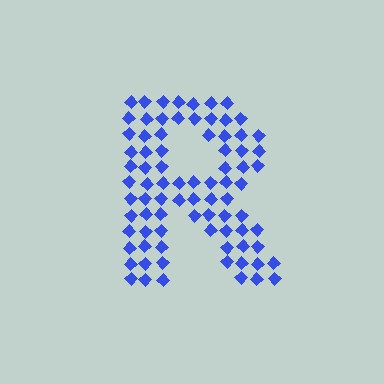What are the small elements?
The small elements are diamonds.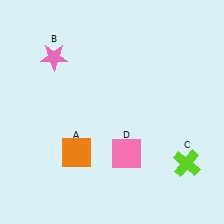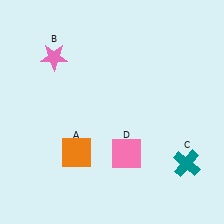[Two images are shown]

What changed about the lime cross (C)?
In Image 1, C is lime. In Image 2, it changed to teal.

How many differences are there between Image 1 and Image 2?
There is 1 difference between the two images.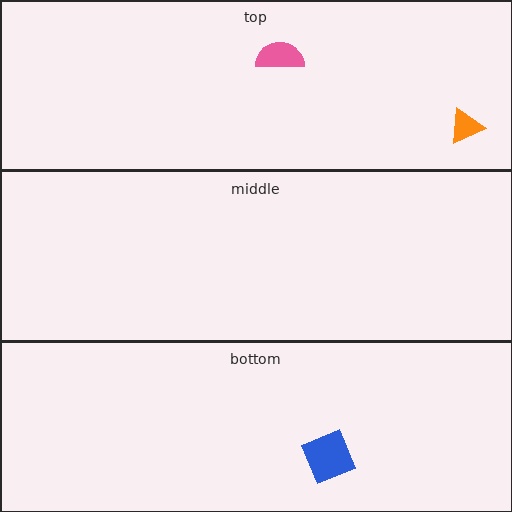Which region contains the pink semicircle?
The top region.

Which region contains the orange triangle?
The top region.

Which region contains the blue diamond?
The bottom region.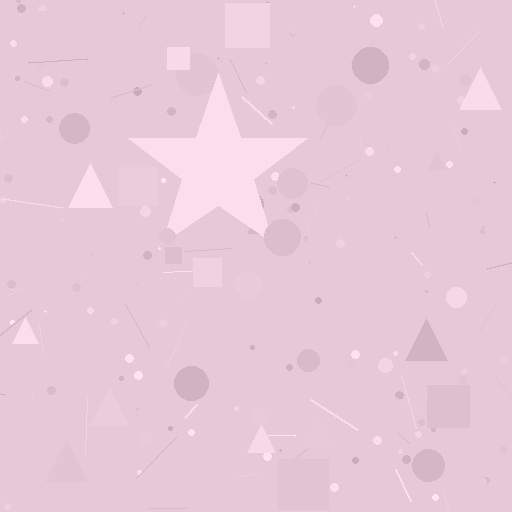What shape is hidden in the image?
A star is hidden in the image.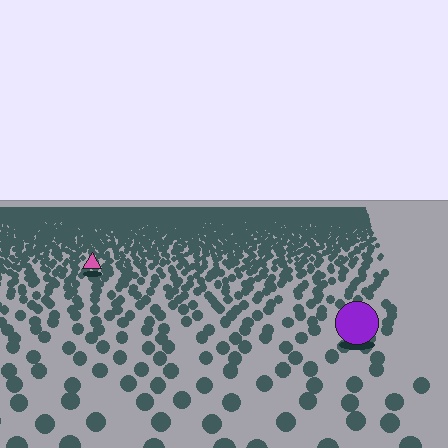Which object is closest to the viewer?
The purple circle is closest. The texture marks near it are larger and more spread out.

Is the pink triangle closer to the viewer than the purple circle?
No. The purple circle is closer — you can tell from the texture gradient: the ground texture is coarser near it.